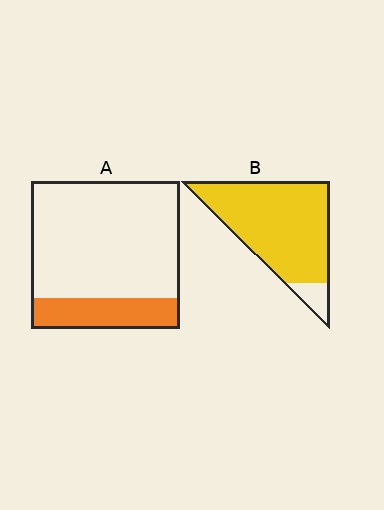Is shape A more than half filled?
No.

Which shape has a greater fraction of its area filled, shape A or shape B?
Shape B.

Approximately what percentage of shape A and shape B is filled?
A is approximately 20% and B is approximately 90%.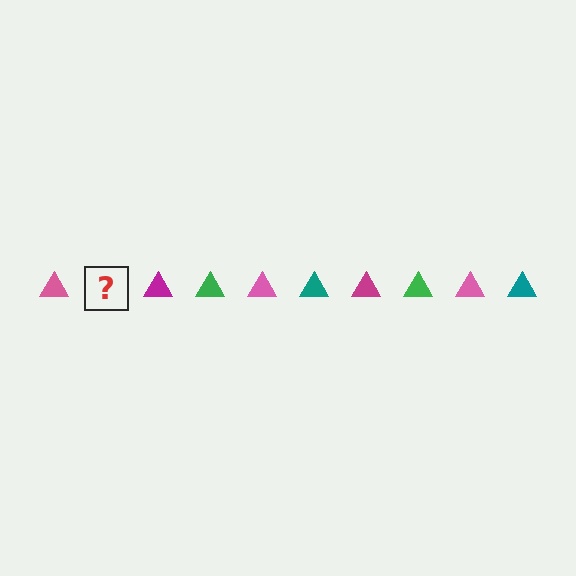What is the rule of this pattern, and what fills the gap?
The rule is that the pattern cycles through pink, teal, magenta, green triangles. The gap should be filled with a teal triangle.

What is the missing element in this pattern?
The missing element is a teal triangle.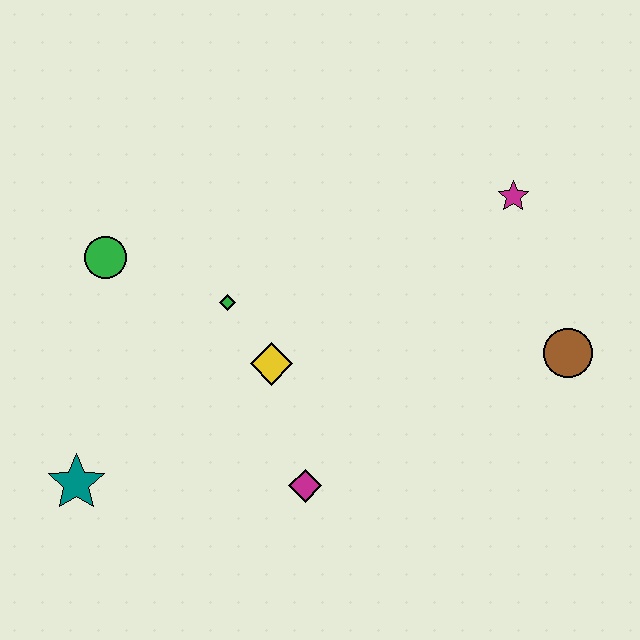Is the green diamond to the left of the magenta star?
Yes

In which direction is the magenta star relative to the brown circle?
The magenta star is above the brown circle.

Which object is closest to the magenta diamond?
The yellow diamond is closest to the magenta diamond.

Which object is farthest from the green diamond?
The brown circle is farthest from the green diamond.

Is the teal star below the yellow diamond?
Yes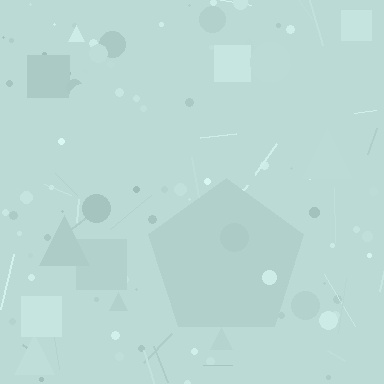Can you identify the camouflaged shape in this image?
The camouflaged shape is a pentagon.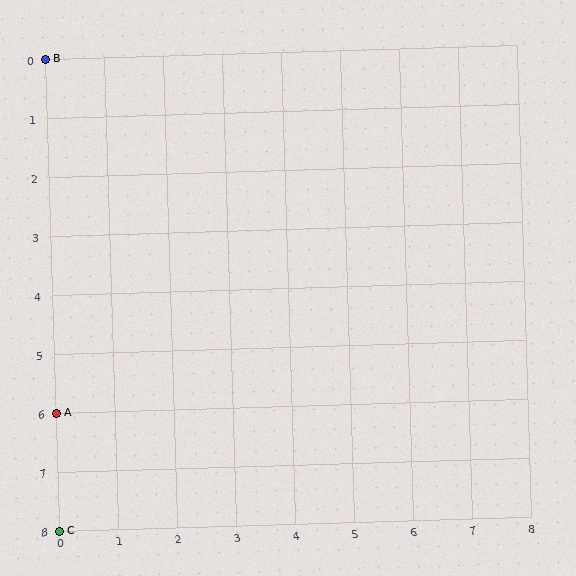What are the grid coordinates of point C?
Point C is at grid coordinates (0, 8).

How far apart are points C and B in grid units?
Points C and B are 8 rows apart.